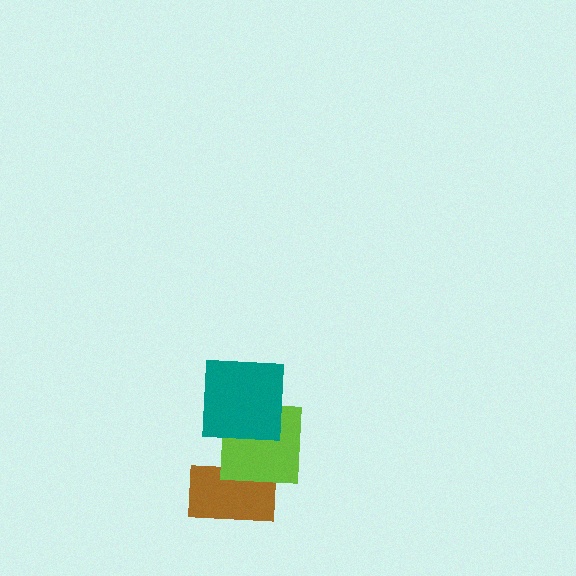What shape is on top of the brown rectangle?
The lime square is on top of the brown rectangle.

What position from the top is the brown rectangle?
The brown rectangle is 3rd from the top.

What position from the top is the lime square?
The lime square is 2nd from the top.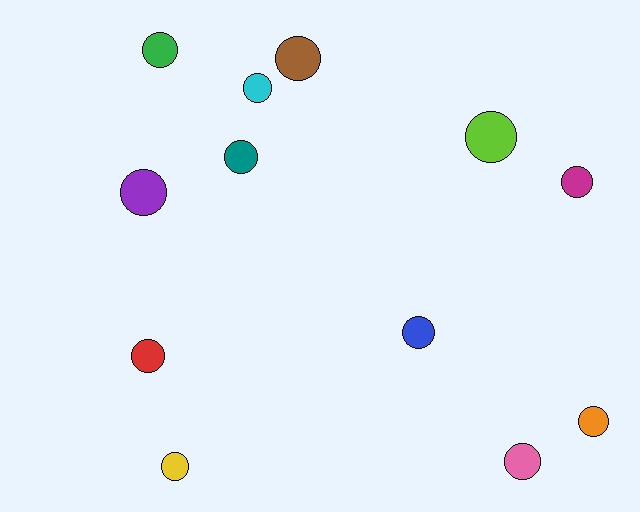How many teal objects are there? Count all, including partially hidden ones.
There is 1 teal object.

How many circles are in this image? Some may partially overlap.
There are 12 circles.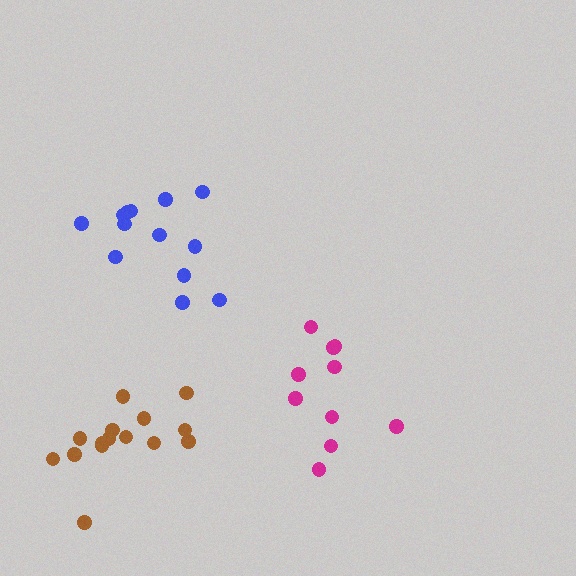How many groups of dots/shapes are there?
There are 3 groups.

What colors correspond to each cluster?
The clusters are colored: blue, magenta, brown.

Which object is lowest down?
The brown cluster is bottommost.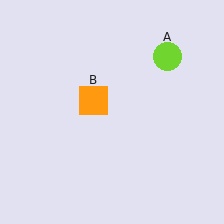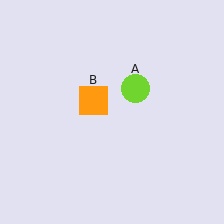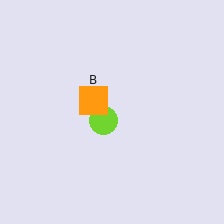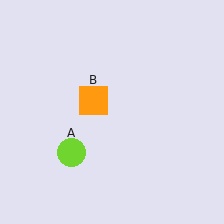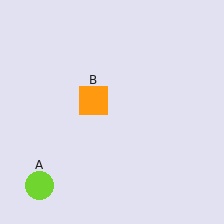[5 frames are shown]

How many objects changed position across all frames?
1 object changed position: lime circle (object A).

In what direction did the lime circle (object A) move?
The lime circle (object A) moved down and to the left.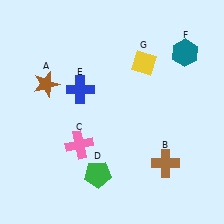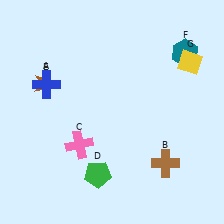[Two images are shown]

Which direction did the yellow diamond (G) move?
The yellow diamond (G) moved right.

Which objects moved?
The objects that moved are: the blue cross (E), the yellow diamond (G).